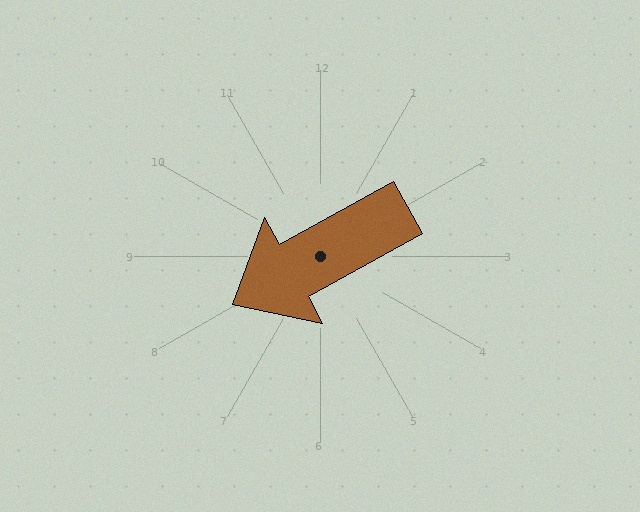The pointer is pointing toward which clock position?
Roughly 8 o'clock.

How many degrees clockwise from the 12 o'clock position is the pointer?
Approximately 241 degrees.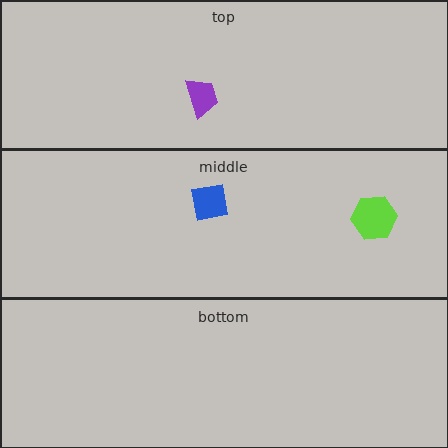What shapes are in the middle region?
The blue square, the lime hexagon.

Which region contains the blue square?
The middle region.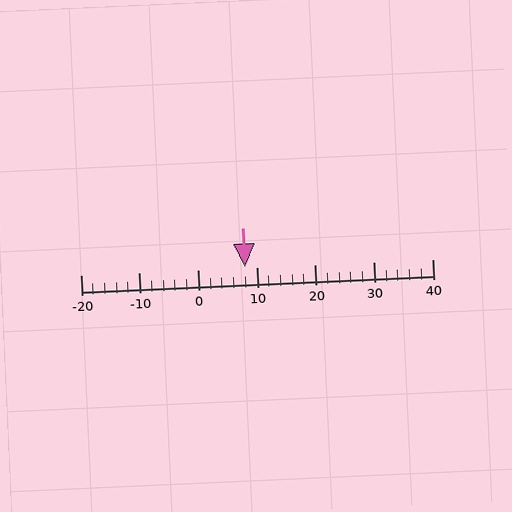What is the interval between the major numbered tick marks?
The major tick marks are spaced 10 units apart.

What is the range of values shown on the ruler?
The ruler shows values from -20 to 40.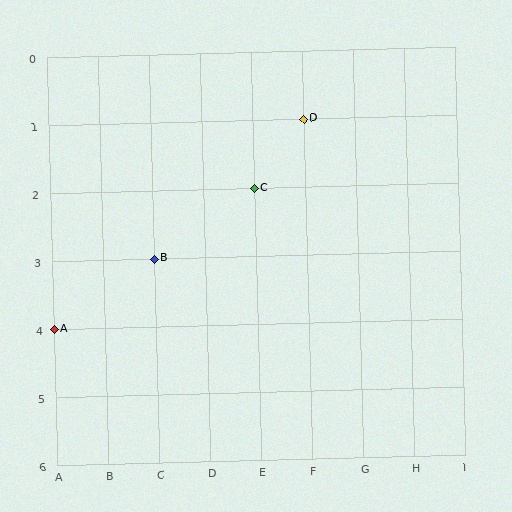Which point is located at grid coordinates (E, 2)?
Point C is at (E, 2).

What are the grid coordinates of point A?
Point A is at grid coordinates (A, 4).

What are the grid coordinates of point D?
Point D is at grid coordinates (F, 1).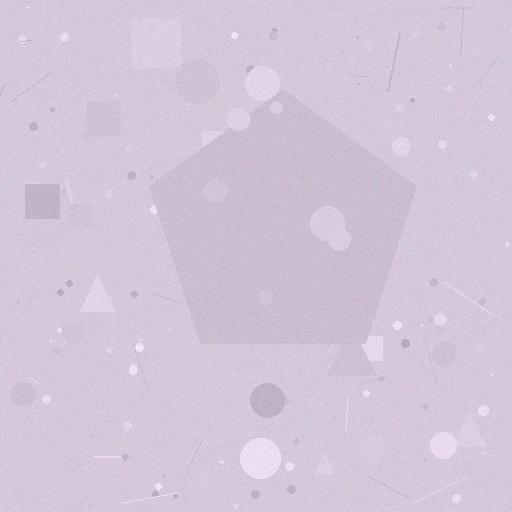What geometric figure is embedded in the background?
A pentagon is embedded in the background.